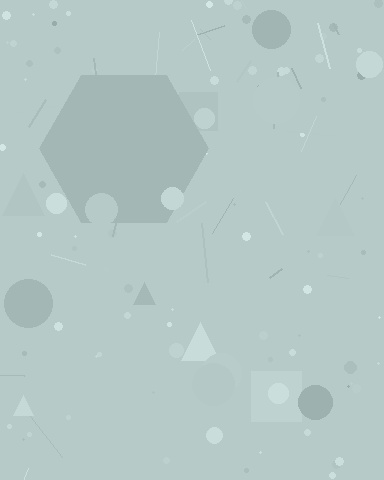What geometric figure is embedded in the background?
A hexagon is embedded in the background.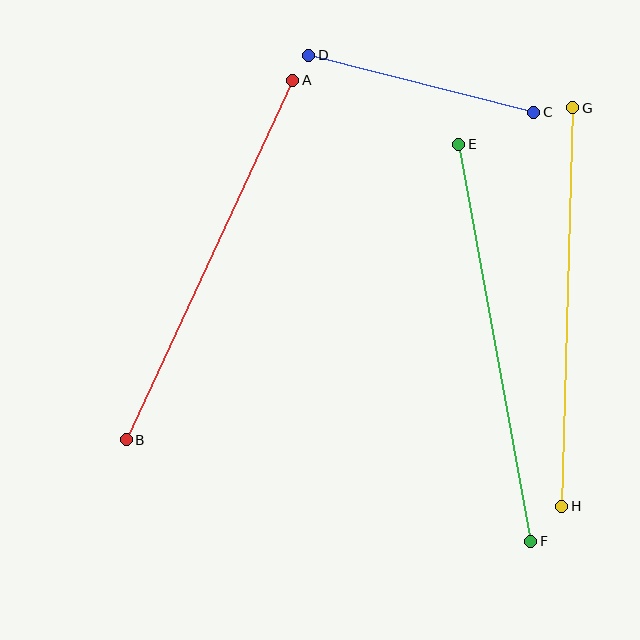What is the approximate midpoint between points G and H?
The midpoint is at approximately (567, 307) pixels.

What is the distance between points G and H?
The distance is approximately 399 pixels.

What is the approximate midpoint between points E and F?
The midpoint is at approximately (495, 343) pixels.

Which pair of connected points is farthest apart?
Points E and F are farthest apart.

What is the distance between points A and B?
The distance is approximately 397 pixels.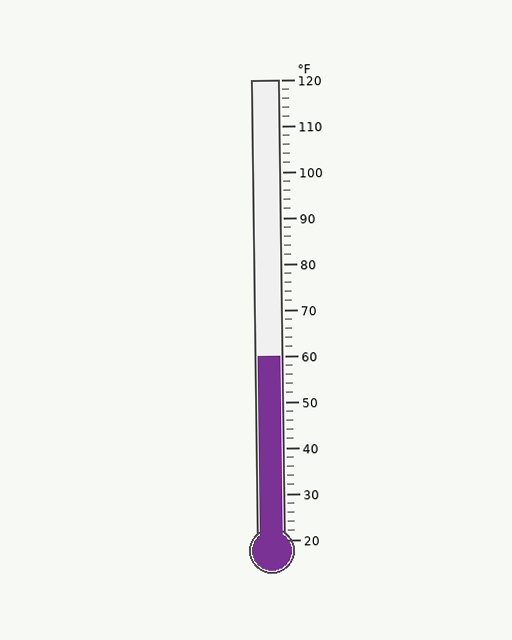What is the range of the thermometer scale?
The thermometer scale ranges from 20°F to 120°F.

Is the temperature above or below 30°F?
The temperature is above 30°F.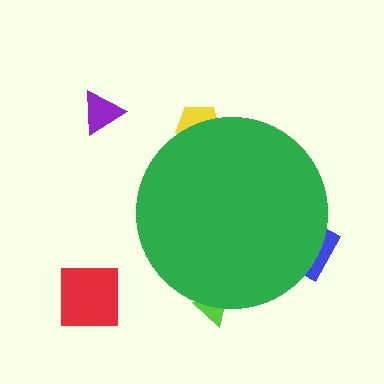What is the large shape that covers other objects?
A green circle.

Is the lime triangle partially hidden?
Yes, the lime triangle is partially hidden behind the green circle.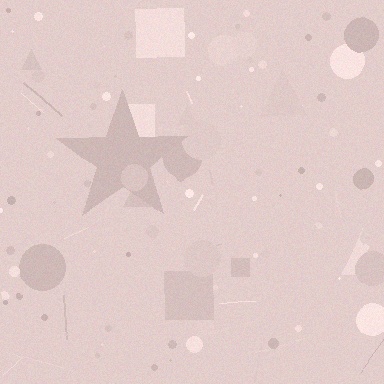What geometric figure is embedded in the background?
A star is embedded in the background.